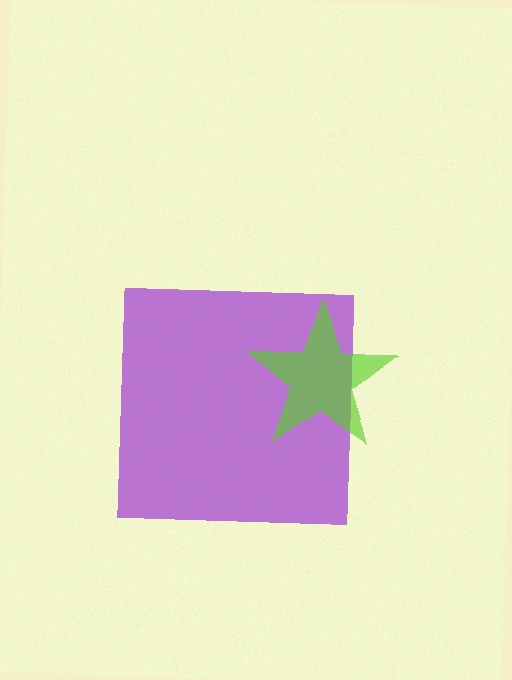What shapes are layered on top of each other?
The layered shapes are: a purple square, a lime star.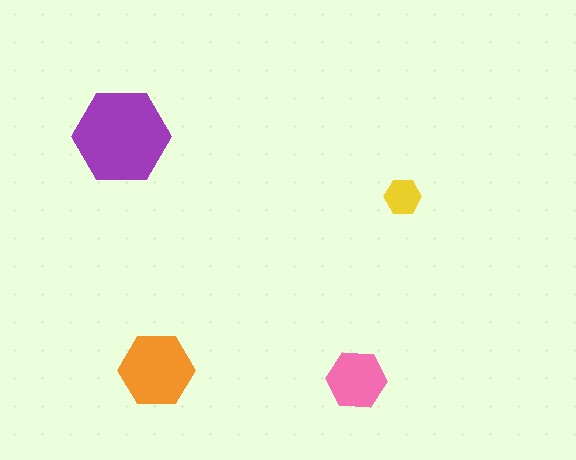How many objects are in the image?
There are 4 objects in the image.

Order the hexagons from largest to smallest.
the purple one, the orange one, the pink one, the yellow one.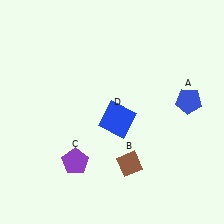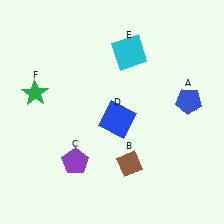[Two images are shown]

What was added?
A cyan square (E), a green star (F) were added in Image 2.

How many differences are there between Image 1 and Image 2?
There are 2 differences between the two images.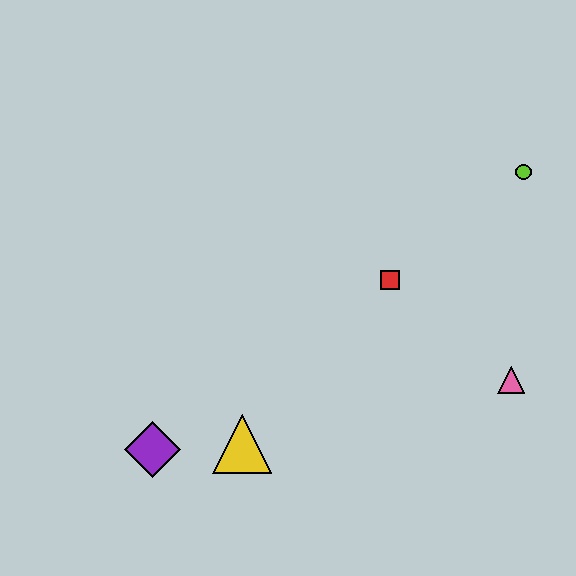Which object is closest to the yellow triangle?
The purple diamond is closest to the yellow triangle.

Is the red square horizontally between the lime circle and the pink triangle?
No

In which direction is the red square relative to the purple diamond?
The red square is to the right of the purple diamond.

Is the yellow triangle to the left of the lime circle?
Yes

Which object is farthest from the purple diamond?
The lime circle is farthest from the purple diamond.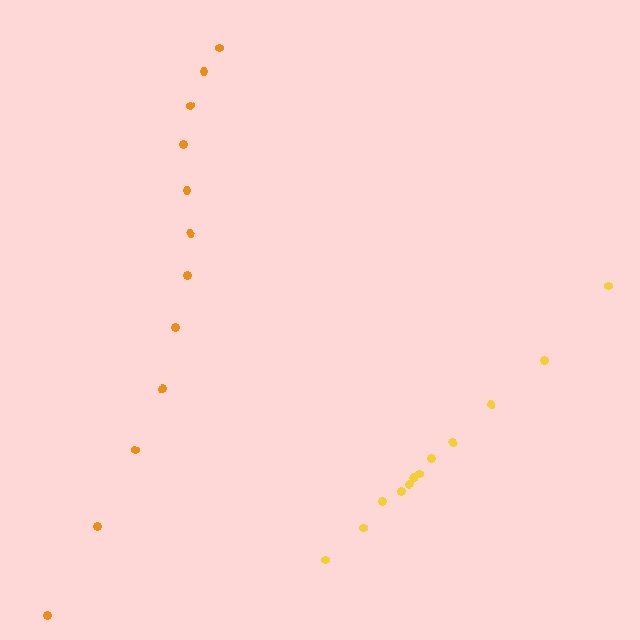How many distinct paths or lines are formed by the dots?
There are 2 distinct paths.